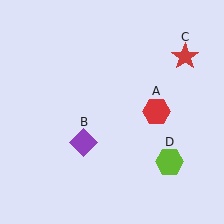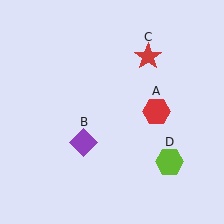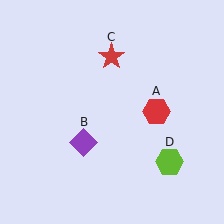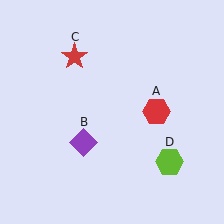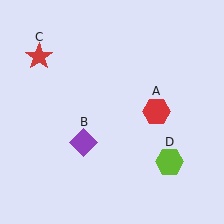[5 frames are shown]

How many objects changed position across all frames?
1 object changed position: red star (object C).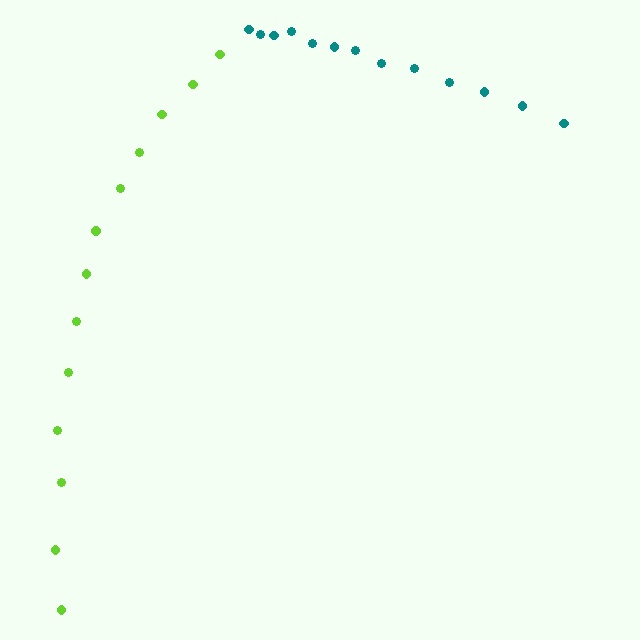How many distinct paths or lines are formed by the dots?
There are 2 distinct paths.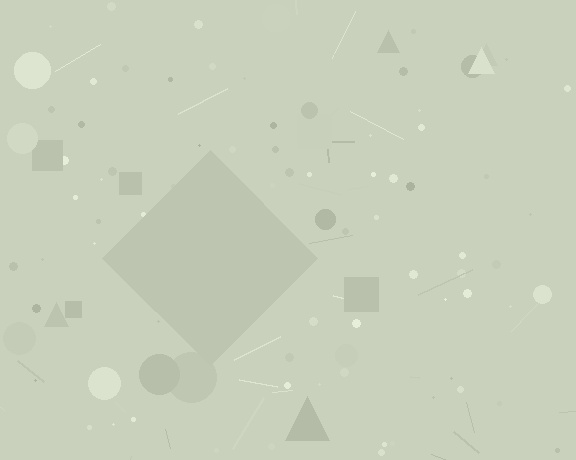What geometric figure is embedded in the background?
A diamond is embedded in the background.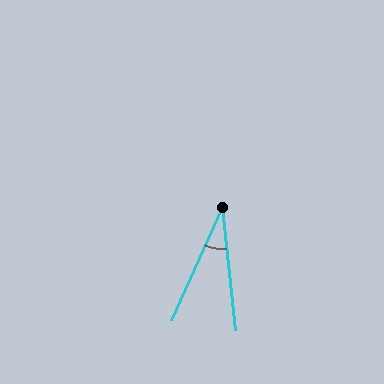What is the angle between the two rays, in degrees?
Approximately 31 degrees.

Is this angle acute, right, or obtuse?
It is acute.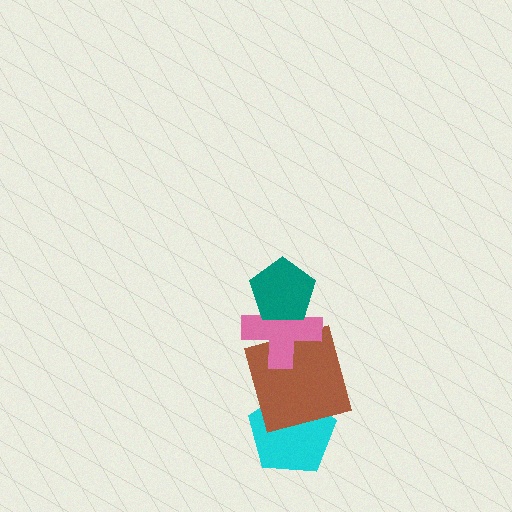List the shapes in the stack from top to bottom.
From top to bottom: the teal pentagon, the pink cross, the brown square, the cyan pentagon.